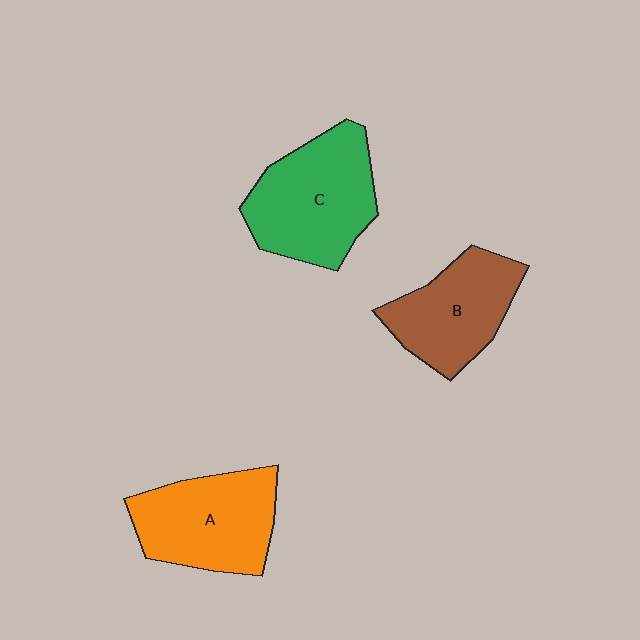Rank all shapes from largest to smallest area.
From largest to smallest: C (green), A (orange), B (brown).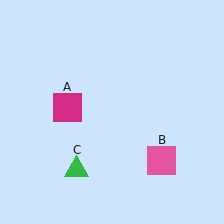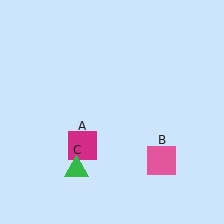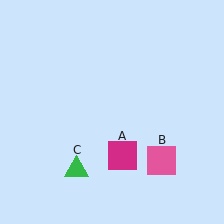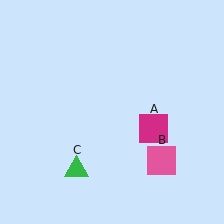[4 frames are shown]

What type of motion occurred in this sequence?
The magenta square (object A) rotated counterclockwise around the center of the scene.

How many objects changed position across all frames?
1 object changed position: magenta square (object A).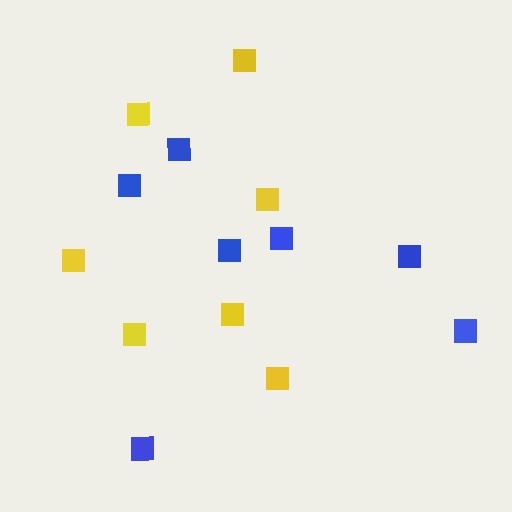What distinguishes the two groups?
There are 2 groups: one group of blue squares (7) and one group of yellow squares (7).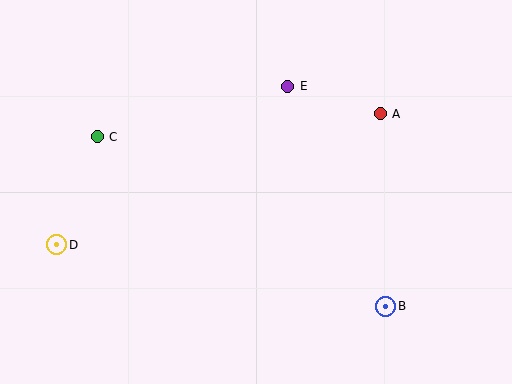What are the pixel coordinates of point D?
Point D is at (57, 245).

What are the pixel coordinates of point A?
Point A is at (380, 114).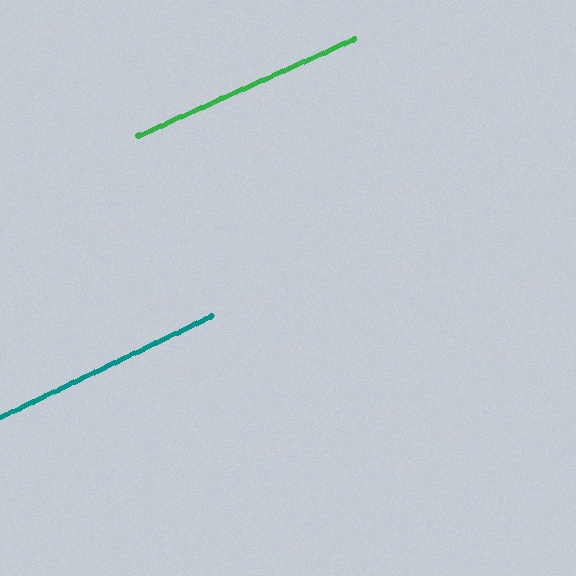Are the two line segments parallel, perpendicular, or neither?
Parallel — their directions differ by only 1.1°.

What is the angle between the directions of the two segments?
Approximately 1 degree.